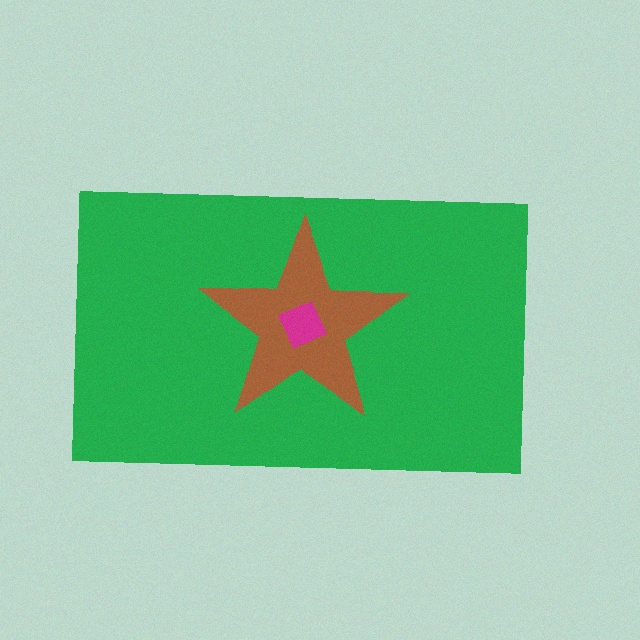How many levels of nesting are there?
3.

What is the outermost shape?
The green rectangle.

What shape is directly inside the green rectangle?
The brown star.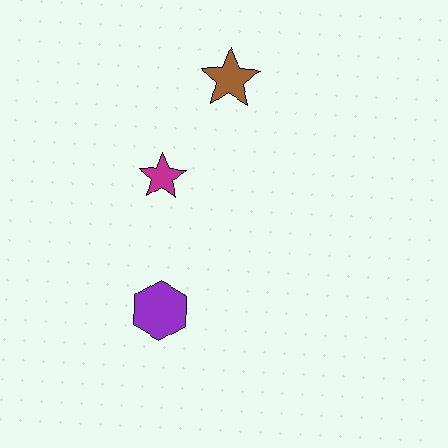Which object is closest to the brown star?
The magenta star is closest to the brown star.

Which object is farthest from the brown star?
The purple hexagon is farthest from the brown star.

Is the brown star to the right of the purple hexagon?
Yes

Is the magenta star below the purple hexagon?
No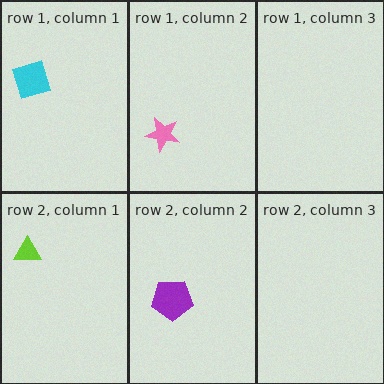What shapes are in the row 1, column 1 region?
The cyan diamond.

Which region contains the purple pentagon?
The row 2, column 2 region.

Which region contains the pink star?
The row 1, column 2 region.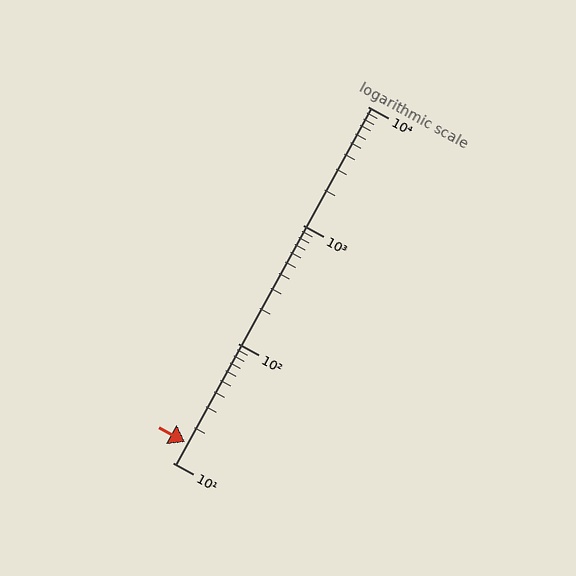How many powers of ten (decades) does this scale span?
The scale spans 3 decades, from 10 to 10000.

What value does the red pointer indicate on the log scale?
The pointer indicates approximately 15.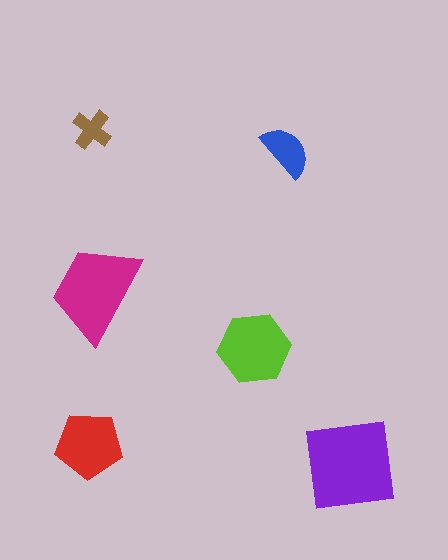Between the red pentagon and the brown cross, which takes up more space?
The red pentagon.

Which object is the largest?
The purple square.